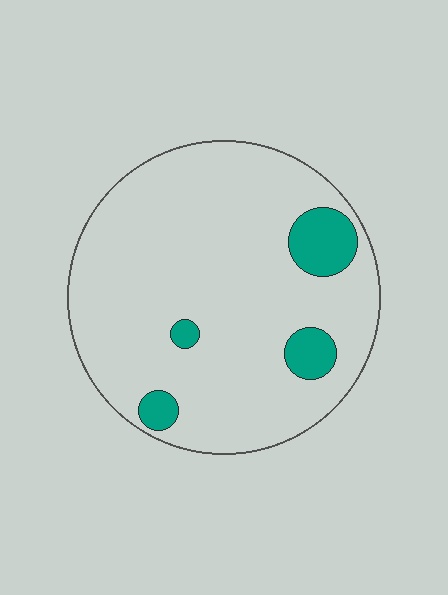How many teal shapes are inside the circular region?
4.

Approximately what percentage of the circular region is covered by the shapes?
Approximately 10%.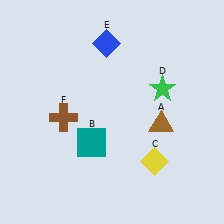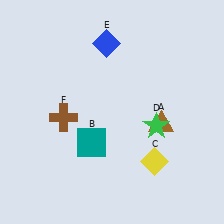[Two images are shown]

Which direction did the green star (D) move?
The green star (D) moved down.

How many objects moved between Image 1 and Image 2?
1 object moved between the two images.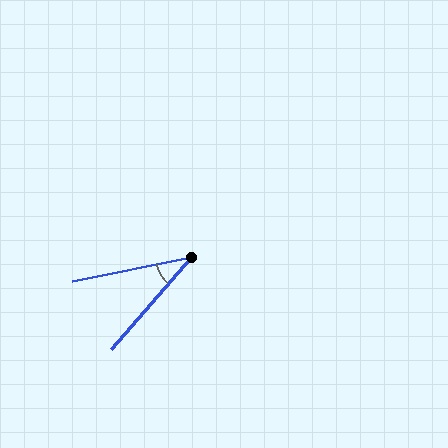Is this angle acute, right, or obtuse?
It is acute.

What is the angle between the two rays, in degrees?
Approximately 38 degrees.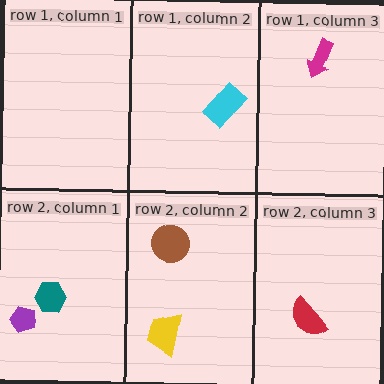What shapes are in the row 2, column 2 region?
The brown circle, the yellow trapezoid.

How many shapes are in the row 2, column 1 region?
2.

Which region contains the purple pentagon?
The row 2, column 1 region.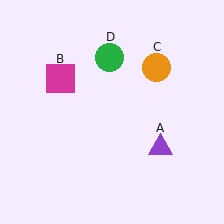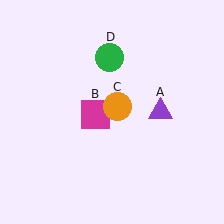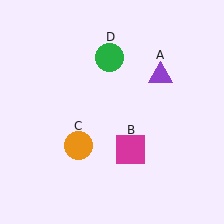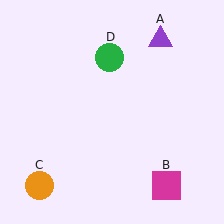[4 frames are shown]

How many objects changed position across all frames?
3 objects changed position: purple triangle (object A), magenta square (object B), orange circle (object C).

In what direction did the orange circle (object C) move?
The orange circle (object C) moved down and to the left.